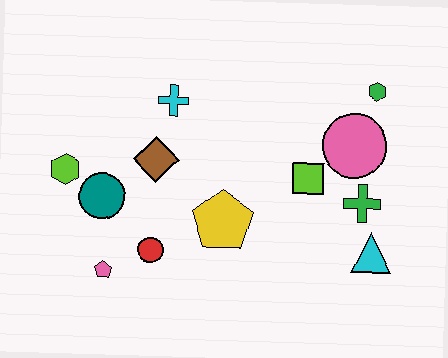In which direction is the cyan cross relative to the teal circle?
The cyan cross is above the teal circle.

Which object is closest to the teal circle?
The lime hexagon is closest to the teal circle.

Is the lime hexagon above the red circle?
Yes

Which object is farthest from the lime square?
The lime hexagon is farthest from the lime square.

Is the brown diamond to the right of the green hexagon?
No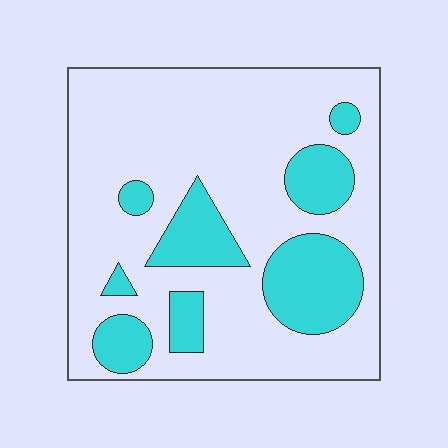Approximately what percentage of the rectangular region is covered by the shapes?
Approximately 25%.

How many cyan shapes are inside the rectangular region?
8.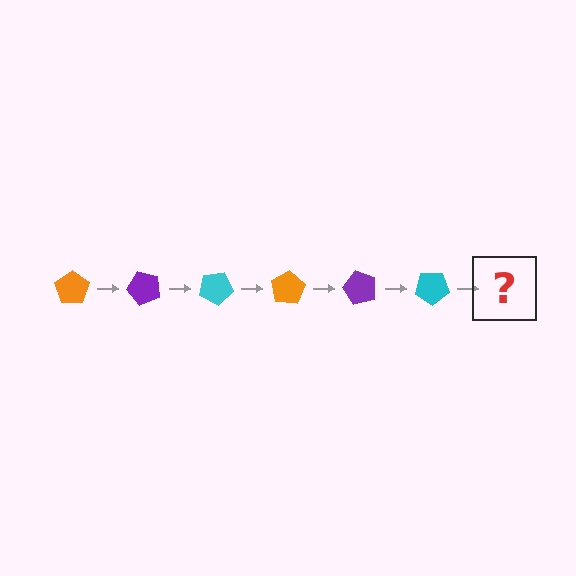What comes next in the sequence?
The next element should be an orange pentagon, rotated 300 degrees from the start.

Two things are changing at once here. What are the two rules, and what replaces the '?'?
The two rules are that it rotates 50 degrees each step and the color cycles through orange, purple, and cyan. The '?' should be an orange pentagon, rotated 300 degrees from the start.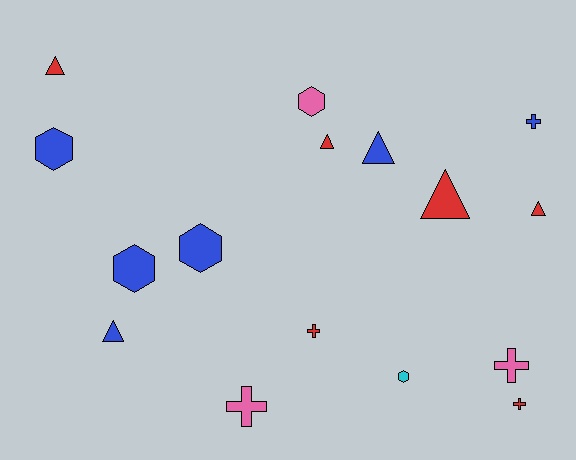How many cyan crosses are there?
There are no cyan crosses.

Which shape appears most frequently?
Triangle, with 6 objects.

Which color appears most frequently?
Blue, with 6 objects.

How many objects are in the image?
There are 16 objects.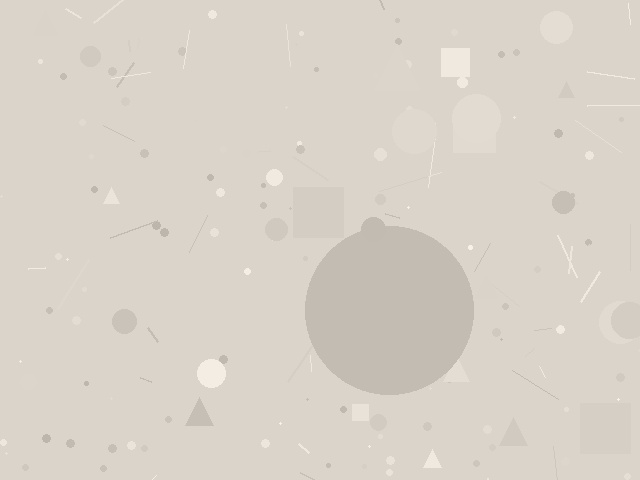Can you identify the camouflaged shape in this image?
The camouflaged shape is a circle.